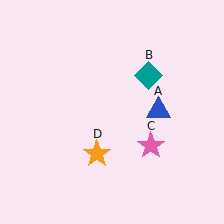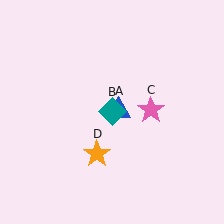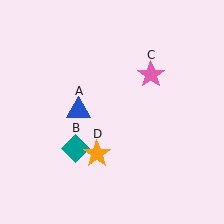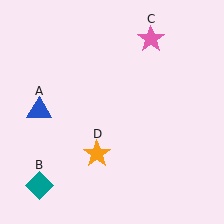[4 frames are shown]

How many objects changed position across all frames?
3 objects changed position: blue triangle (object A), teal diamond (object B), pink star (object C).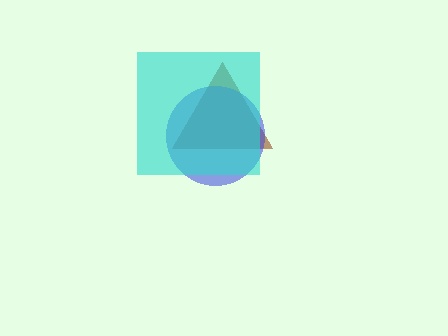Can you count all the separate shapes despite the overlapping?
Yes, there are 3 separate shapes.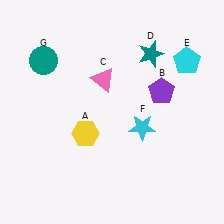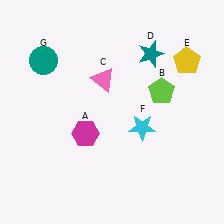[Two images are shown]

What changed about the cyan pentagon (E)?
In Image 1, E is cyan. In Image 2, it changed to yellow.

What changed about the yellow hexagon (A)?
In Image 1, A is yellow. In Image 2, it changed to magenta.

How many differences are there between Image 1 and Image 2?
There are 3 differences between the two images.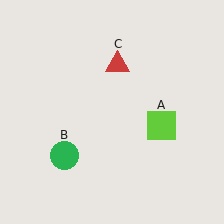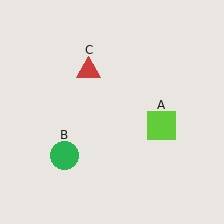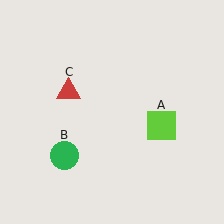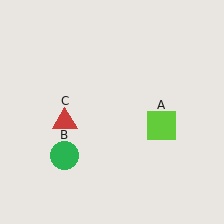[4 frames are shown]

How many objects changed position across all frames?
1 object changed position: red triangle (object C).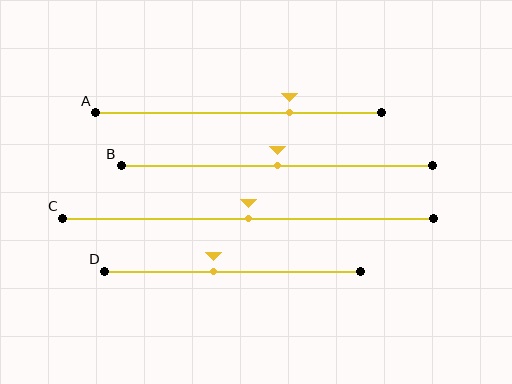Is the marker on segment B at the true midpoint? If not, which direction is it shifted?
Yes, the marker on segment B is at the true midpoint.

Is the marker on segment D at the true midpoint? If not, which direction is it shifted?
No, the marker on segment D is shifted to the left by about 8% of the segment length.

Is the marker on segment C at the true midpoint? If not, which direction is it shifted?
Yes, the marker on segment C is at the true midpoint.